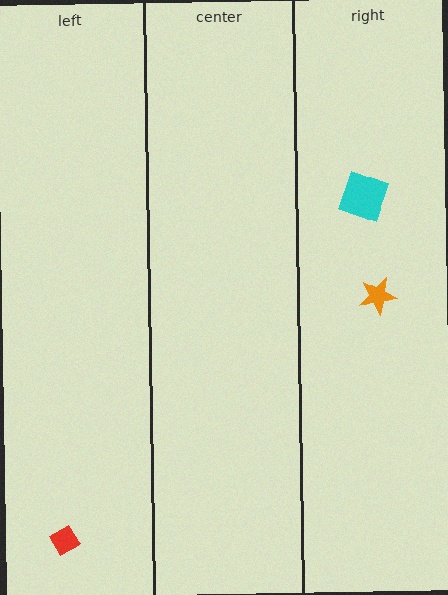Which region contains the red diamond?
The left region.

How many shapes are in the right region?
2.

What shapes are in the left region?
The red diamond.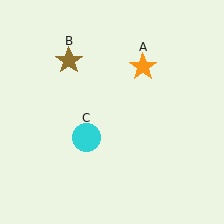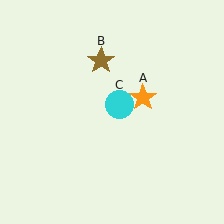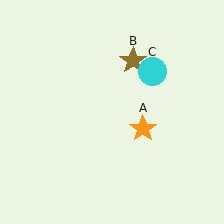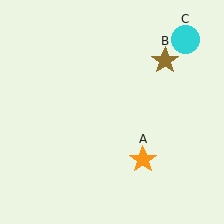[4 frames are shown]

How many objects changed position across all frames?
3 objects changed position: orange star (object A), brown star (object B), cyan circle (object C).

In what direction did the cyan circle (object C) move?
The cyan circle (object C) moved up and to the right.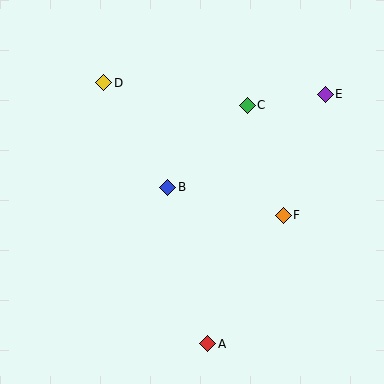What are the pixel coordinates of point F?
Point F is at (283, 215).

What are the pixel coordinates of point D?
Point D is at (104, 83).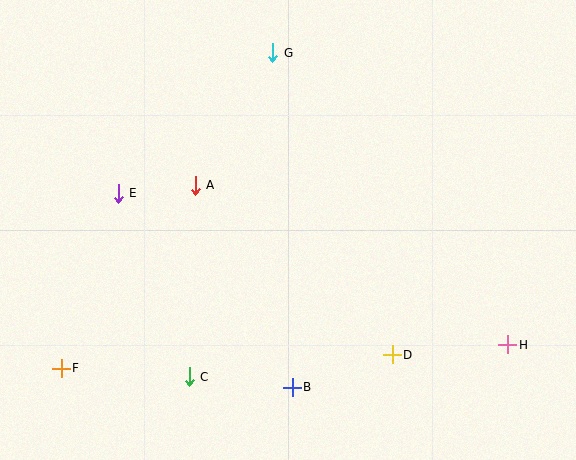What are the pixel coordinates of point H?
Point H is at (508, 345).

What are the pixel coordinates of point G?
Point G is at (272, 53).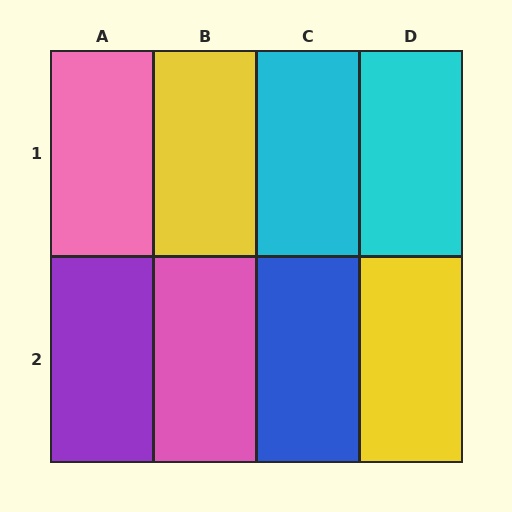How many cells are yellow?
2 cells are yellow.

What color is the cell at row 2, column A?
Purple.